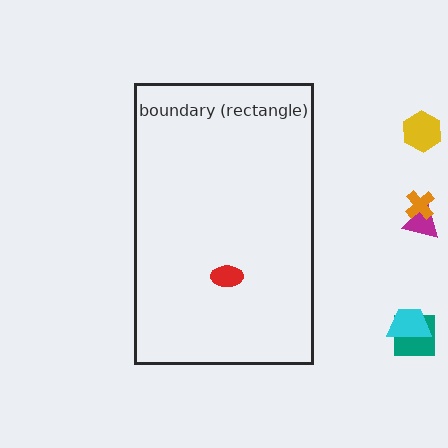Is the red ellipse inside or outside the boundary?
Inside.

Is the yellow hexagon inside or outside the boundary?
Outside.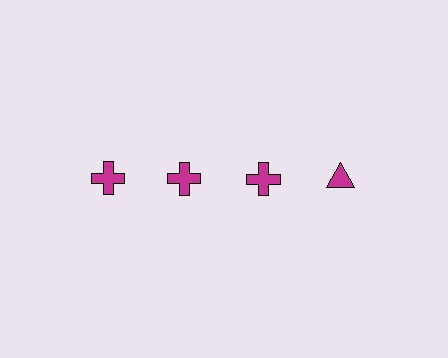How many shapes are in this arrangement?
There are 4 shapes arranged in a grid pattern.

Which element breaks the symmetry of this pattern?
The magenta triangle in the top row, second from right column breaks the symmetry. All other shapes are magenta crosses.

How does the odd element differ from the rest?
It has a different shape: triangle instead of cross.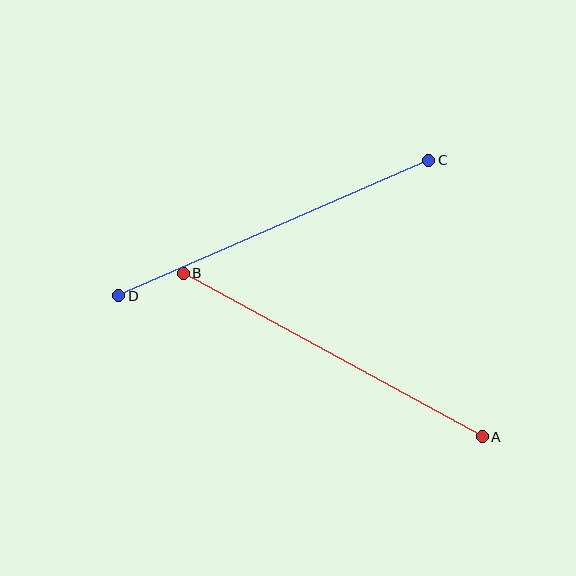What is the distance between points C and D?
The distance is approximately 339 pixels.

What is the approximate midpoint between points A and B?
The midpoint is at approximately (333, 355) pixels.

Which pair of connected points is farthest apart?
Points A and B are farthest apart.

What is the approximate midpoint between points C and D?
The midpoint is at approximately (274, 228) pixels.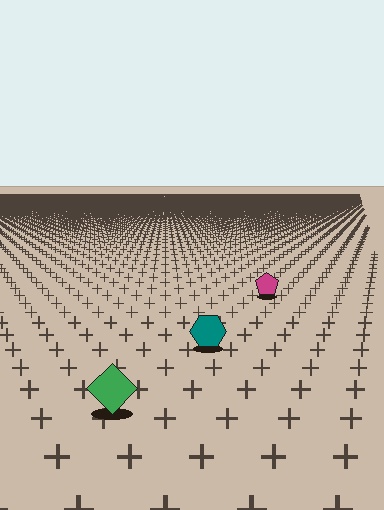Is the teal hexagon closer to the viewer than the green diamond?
No. The green diamond is closer — you can tell from the texture gradient: the ground texture is coarser near it.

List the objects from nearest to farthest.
From nearest to farthest: the green diamond, the teal hexagon, the magenta pentagon.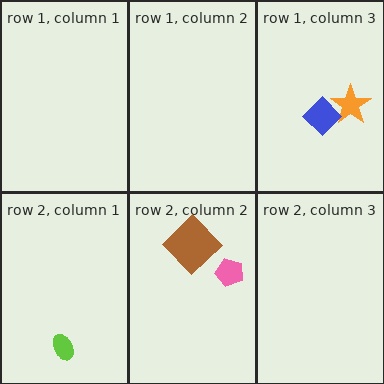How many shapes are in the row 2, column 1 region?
1.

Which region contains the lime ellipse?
The row 2, column 1 region.